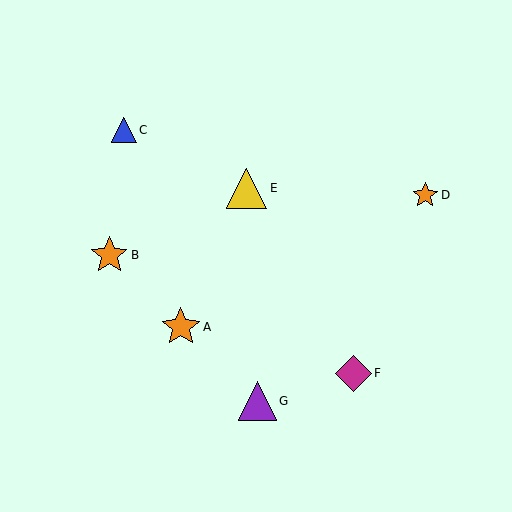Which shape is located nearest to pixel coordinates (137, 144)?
The blue triangle (labeled C) at (124, 130) is nearest to that location.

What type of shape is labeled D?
Shape D is an orange star.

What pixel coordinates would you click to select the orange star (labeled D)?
Click at (425, 195) to select the orange star D.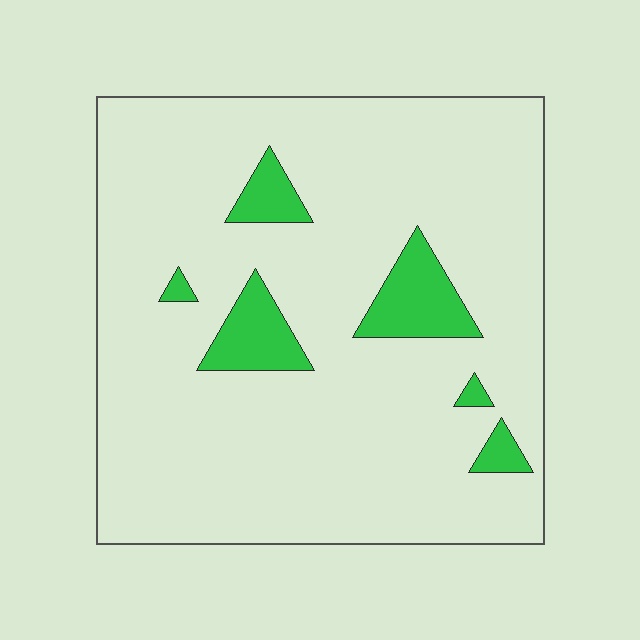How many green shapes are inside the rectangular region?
6.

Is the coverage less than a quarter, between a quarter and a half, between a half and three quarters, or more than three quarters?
Less than a quarter.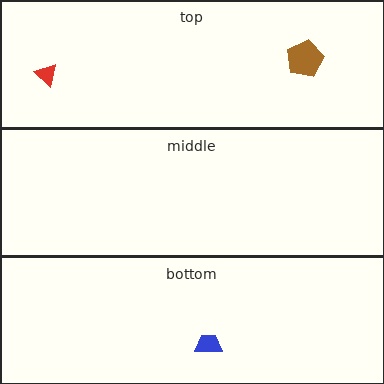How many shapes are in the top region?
2.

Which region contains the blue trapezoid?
The bottom region.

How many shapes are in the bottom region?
1.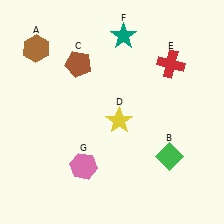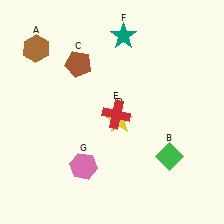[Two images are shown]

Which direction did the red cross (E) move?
The red cross (E) moved left.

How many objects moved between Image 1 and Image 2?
1 object moved between the two images.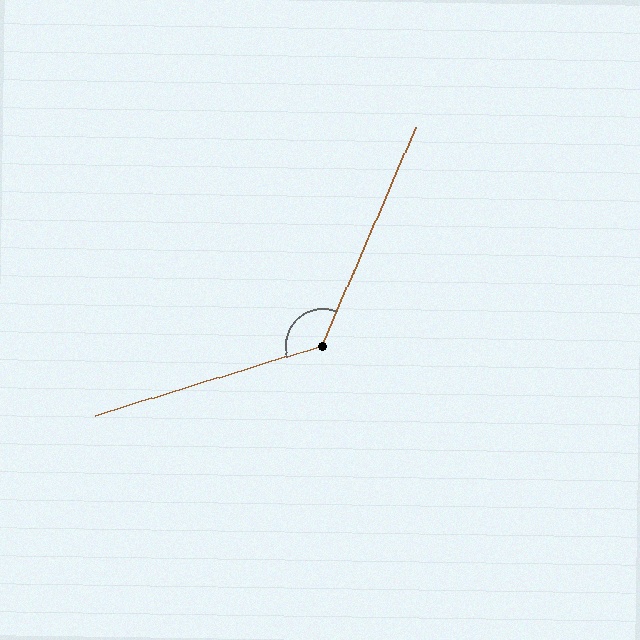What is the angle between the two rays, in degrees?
Approximately 130 degrees.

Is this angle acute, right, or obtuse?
It is obtuse.